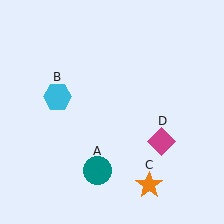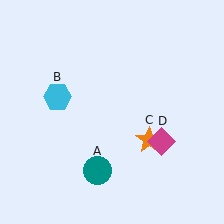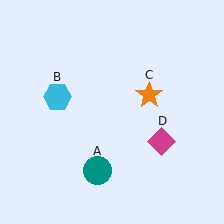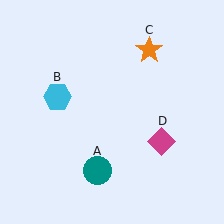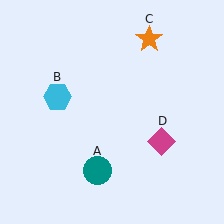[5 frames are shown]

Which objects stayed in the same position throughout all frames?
Teal circle (object A) and cyan hexagon (object B) and magenta diamond (object D) remained stationary.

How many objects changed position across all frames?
1 object changed position: orange star (object C).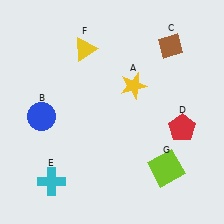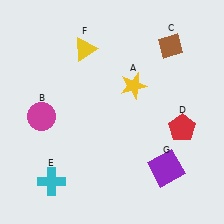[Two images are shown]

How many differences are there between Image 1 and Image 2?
There are 2 differences between the two images.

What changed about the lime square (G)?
In Image 1, G is lime. In Image 2, it changed to purple.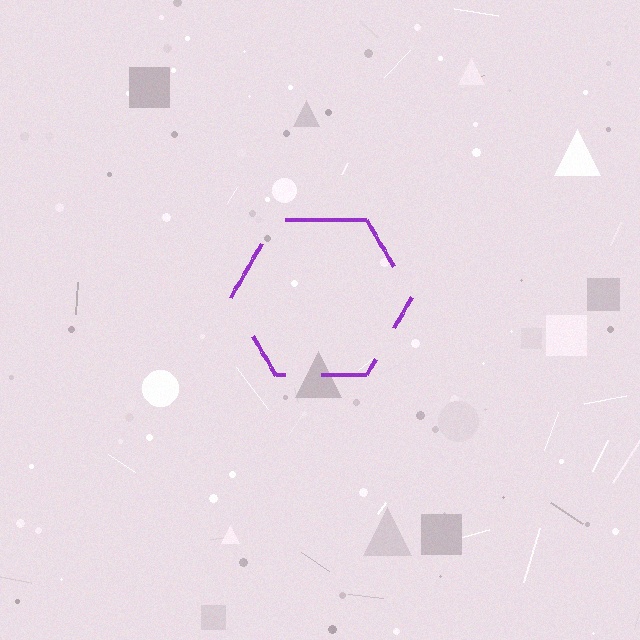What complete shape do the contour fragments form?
The contour fragments form a hexagon.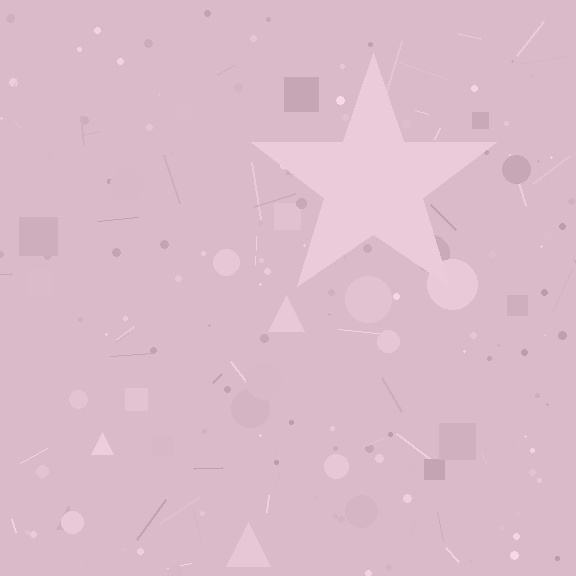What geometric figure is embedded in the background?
A star is embedded in the background.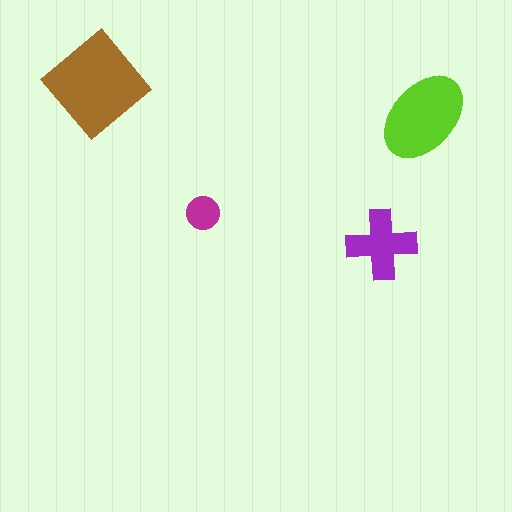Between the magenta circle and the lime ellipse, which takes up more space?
The lime ellipse.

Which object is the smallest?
The magenta circle.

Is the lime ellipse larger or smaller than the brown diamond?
Smaller.